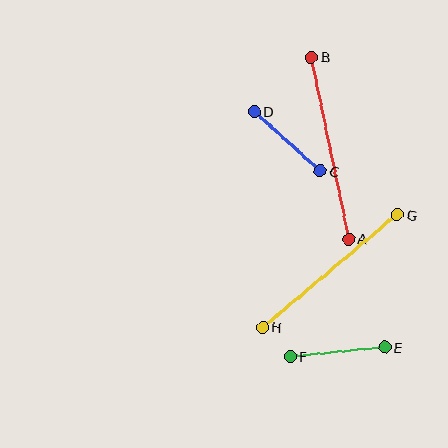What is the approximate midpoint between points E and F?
The midpoint is at approximately (338, 352) pixels.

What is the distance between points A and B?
The distance is approximately 186 pixels.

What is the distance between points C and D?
The distance is approximately 89 pixels.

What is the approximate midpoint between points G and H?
The midpoint is at approximately (330, 271) pixels.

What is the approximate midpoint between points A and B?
The midpoint is at approximately (330, 148) pixels.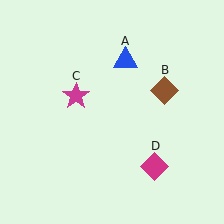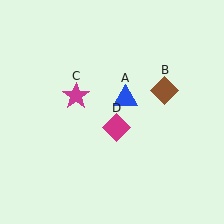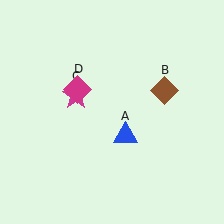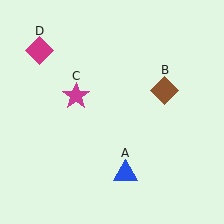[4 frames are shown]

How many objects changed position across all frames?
2 objects changed position: blue triangle (object A), magenta diamond (object D).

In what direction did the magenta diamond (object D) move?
The magenta diamond (object D) moved up and to the left.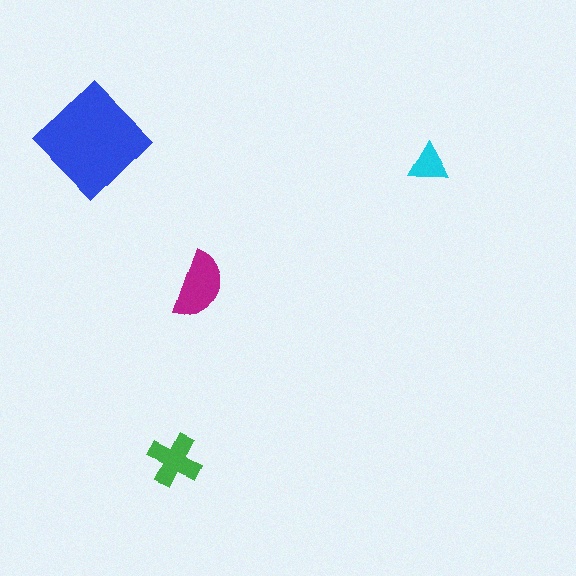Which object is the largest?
The blue diamond.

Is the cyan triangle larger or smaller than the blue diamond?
Smaller.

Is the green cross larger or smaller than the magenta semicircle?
Smaller.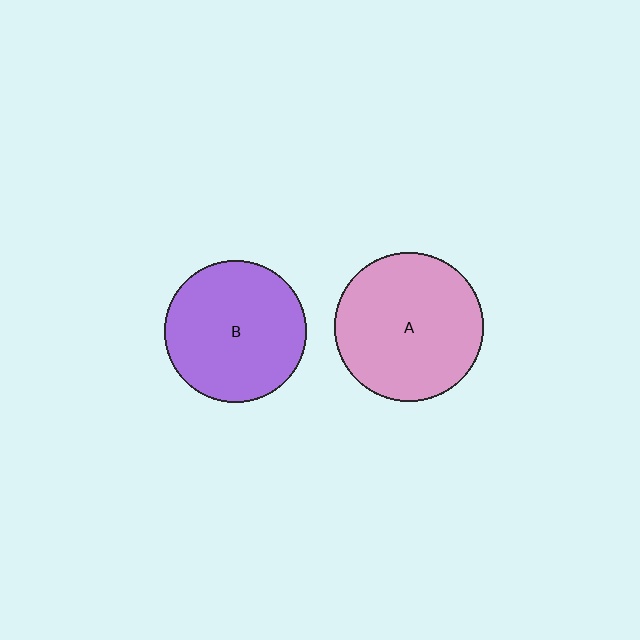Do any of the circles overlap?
No, none of the circles overlap.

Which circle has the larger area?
Circle A (pink).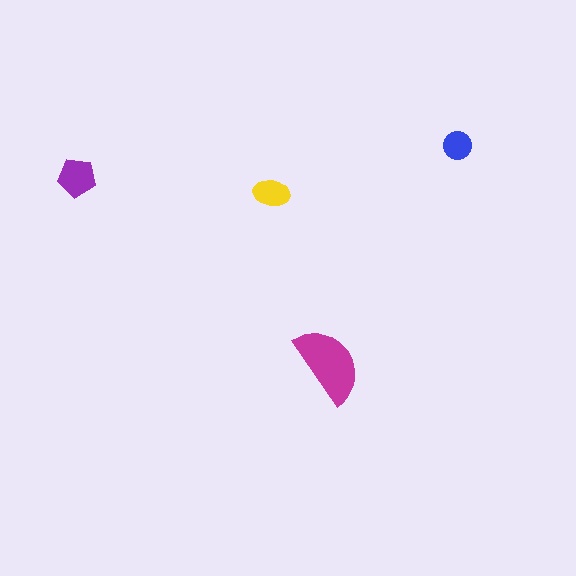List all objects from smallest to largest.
The blue circle, the yellow ellipse, the purple pentagon, the magenta semicircle.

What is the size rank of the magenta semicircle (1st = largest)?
1st.